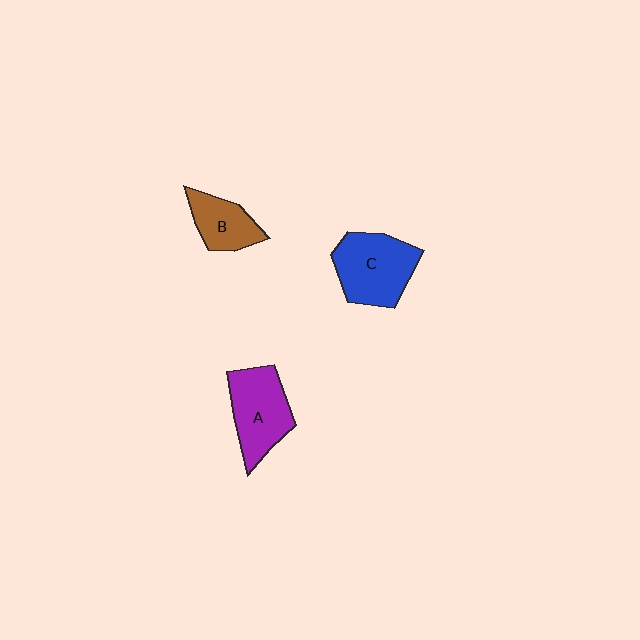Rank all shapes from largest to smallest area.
From largest to smallest: C (blue), A (purple), B (brown).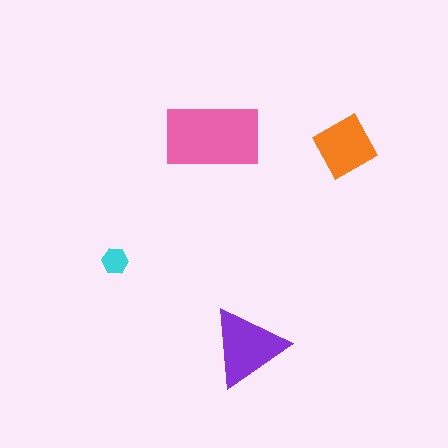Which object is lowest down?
The purple triangle is bottommost.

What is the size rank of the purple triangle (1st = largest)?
2nd.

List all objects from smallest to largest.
The cyan hexagon, the orange diamond, the purple triangle, the pink rectangle.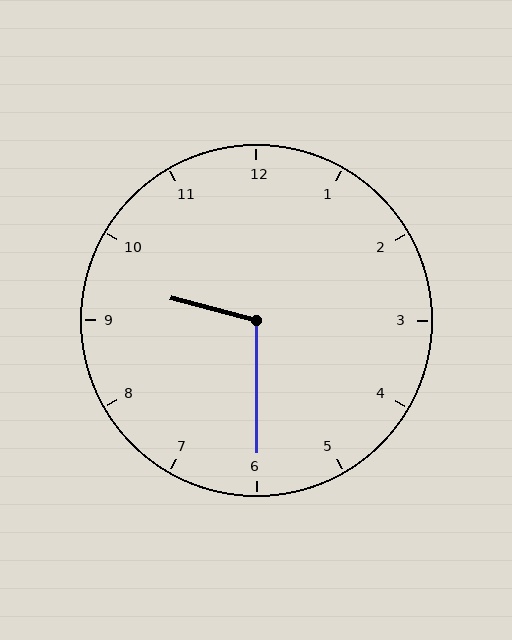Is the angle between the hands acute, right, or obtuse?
It is obtuse.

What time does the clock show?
9:30.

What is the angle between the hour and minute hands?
Approximately 105 degrees.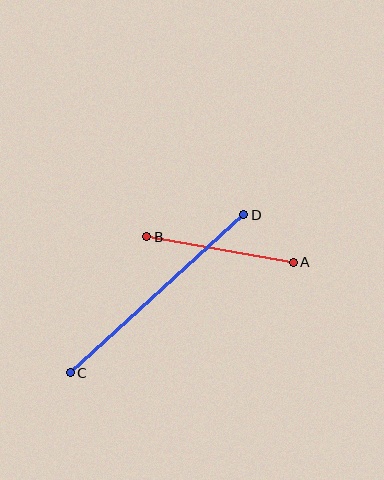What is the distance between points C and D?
The distance is approximately 235 pixels.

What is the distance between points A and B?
The distance is approximately 149 pixels.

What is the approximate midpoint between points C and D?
The midpoint is at approximately (157, 294) pixels.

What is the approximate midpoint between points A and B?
The midpoint is at approximately (220, 249) pixels.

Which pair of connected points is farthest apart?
Points C and D are farthest apart.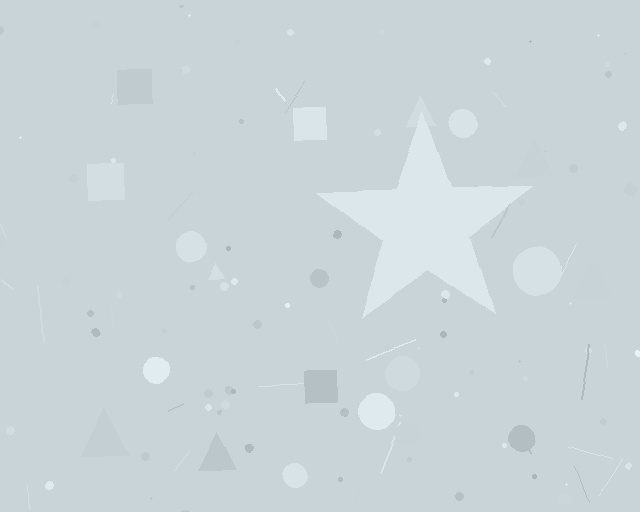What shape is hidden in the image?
A star is hidden in the image.